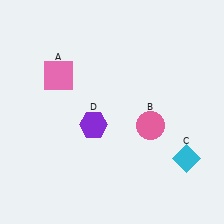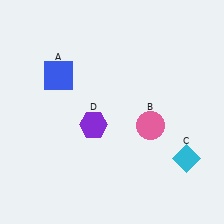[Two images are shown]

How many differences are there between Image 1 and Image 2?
There is 1 difference between the two images.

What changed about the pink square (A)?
In Image 1, A is pink. In Image 2, it changed to blue.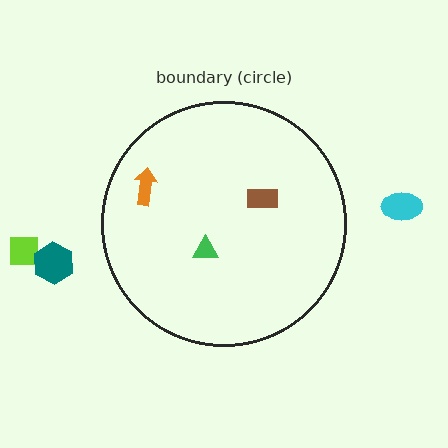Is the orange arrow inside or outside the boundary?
Inside.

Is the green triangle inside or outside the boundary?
Inside.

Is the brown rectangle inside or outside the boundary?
Inside.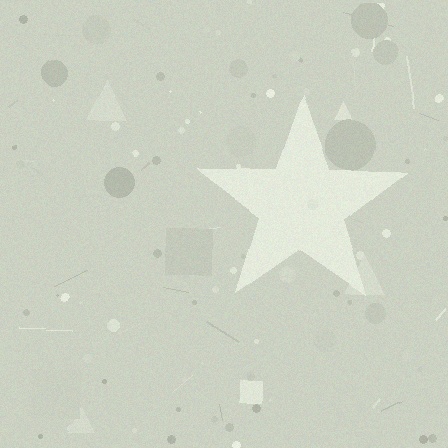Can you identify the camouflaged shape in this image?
The camouflaged shape is a star.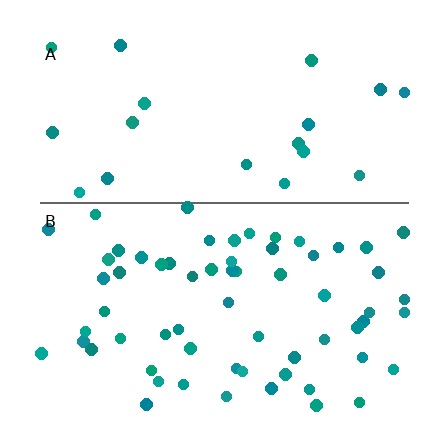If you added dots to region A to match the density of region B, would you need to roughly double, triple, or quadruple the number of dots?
Approximately triple.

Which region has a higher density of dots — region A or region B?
B (the bottom).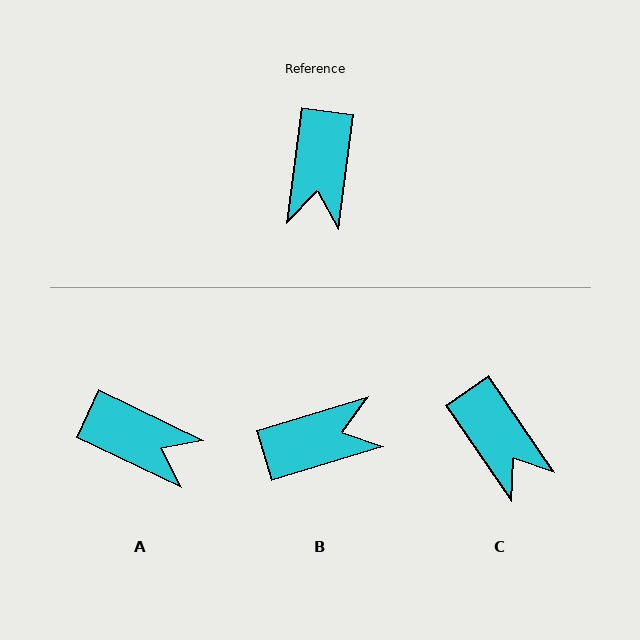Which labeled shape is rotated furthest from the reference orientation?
B, about 114 degrees away.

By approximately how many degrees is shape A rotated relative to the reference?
Approximately 72 degrees counter-clockwise.